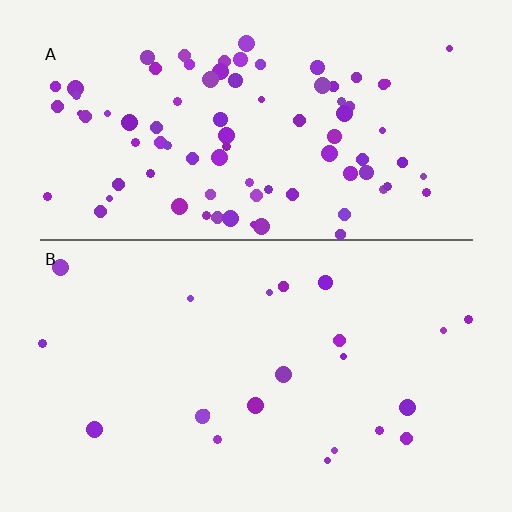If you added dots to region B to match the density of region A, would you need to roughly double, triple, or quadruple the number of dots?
Approximately quadruple.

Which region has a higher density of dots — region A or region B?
A (the top).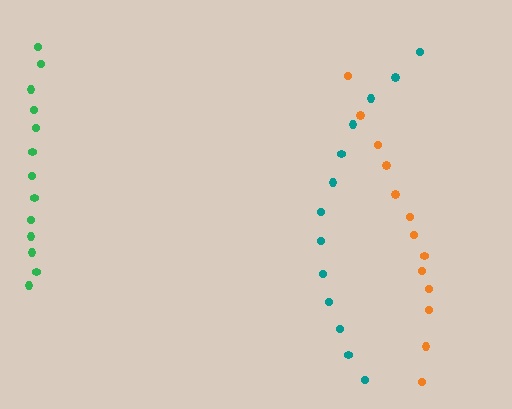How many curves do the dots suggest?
There are 3 distinct paths.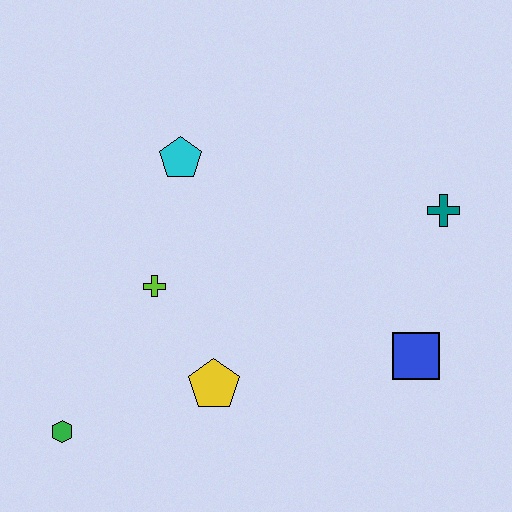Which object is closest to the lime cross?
The yellow pentagon is closest to the lime cross.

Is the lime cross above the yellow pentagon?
Yes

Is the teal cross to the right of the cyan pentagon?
Yes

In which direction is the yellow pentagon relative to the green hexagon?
The yellow pentagon is to the right of the green hexagon.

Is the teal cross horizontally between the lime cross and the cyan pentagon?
No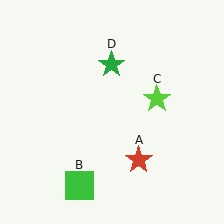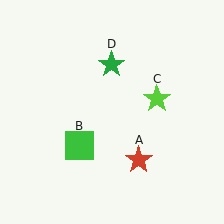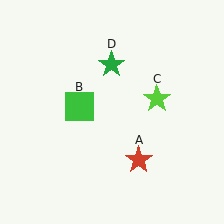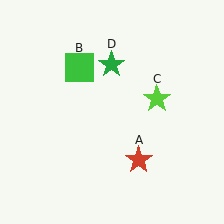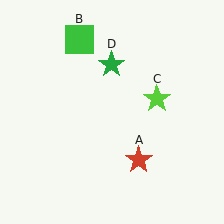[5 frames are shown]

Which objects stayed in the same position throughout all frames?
Red star (object A) and lime star (object C) and green star (object D) remained stationary.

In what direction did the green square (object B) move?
The green square (object B) moved up.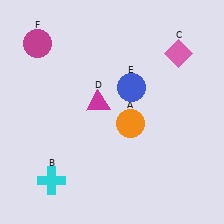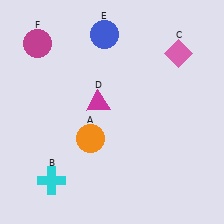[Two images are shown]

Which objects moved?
The objects that moved are: the orange circle (A), the blue circle (E).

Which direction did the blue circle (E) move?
The blue circle (E) moved up.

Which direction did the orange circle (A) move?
The orange circle (A) moved left.